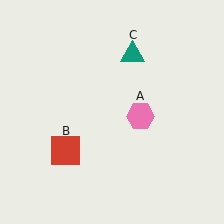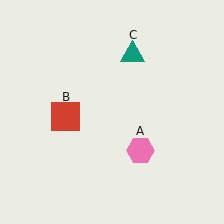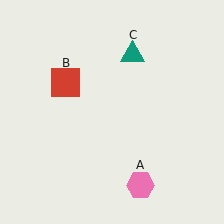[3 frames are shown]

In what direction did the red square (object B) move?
The red square (object B) moved up.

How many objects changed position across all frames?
2 objects changed position: pink hexagon (object A), red square (object B).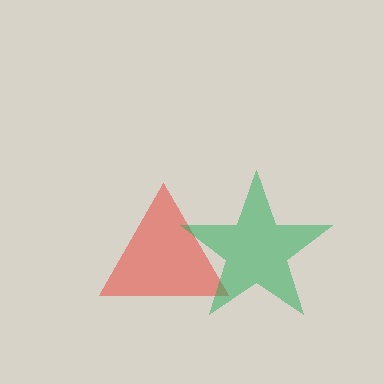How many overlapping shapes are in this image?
There are 2 overlapping shapes in the image.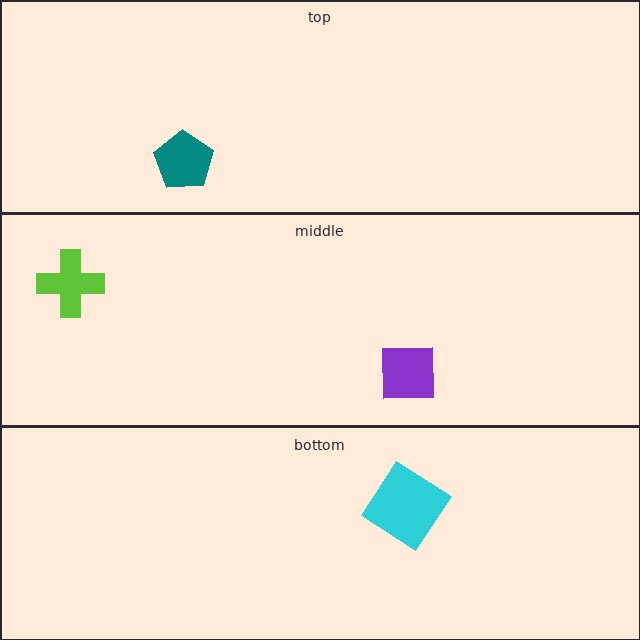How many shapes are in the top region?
1.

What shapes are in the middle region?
The purple square, the lime cross.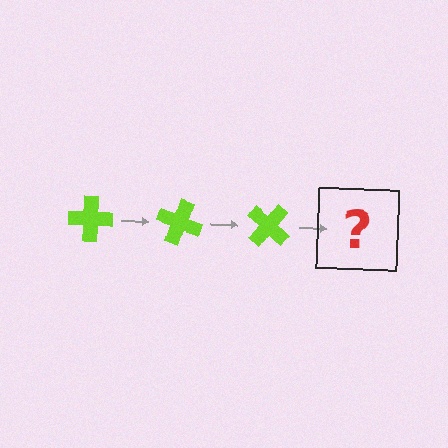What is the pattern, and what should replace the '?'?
The pattern is that the cross rotates 20 degrees each step. The '?' should be a lime cross rotated 60 degrees.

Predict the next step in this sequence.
The next step is a lime cross rotated 60 degrees.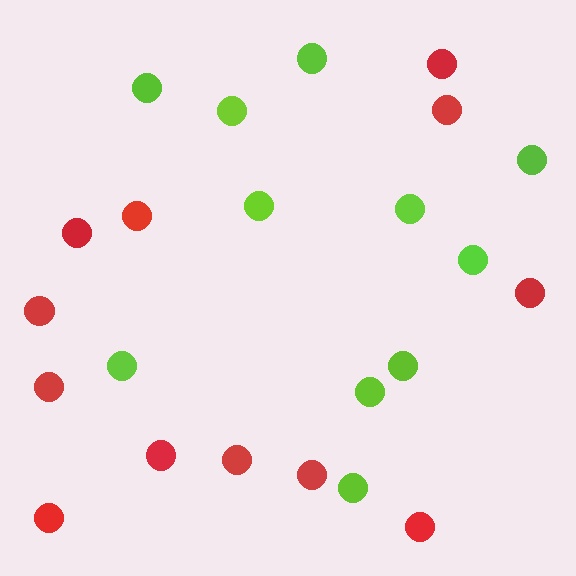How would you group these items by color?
There are 2 groups: one group of lime circles (11) and one group of red circles (12).